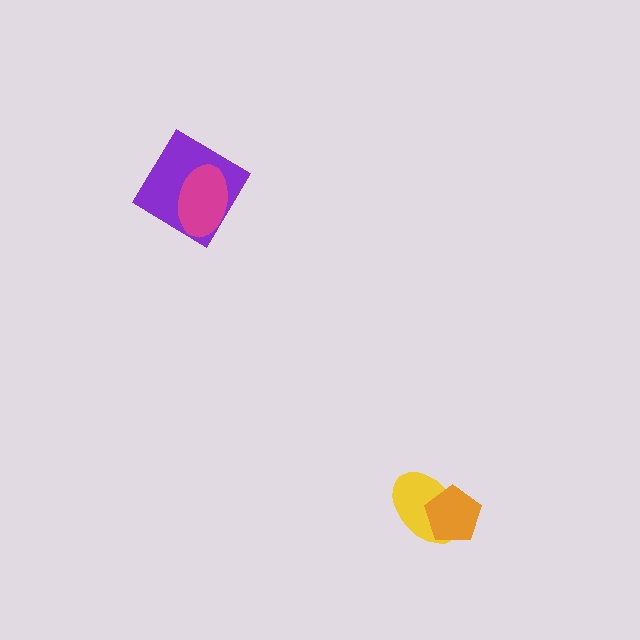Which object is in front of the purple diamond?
The magenta ellipse is in front of the purple diamond.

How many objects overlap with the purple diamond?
1 object overlaps with the purple diamond.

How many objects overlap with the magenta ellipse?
1 object overlaps with the magenta ellipse.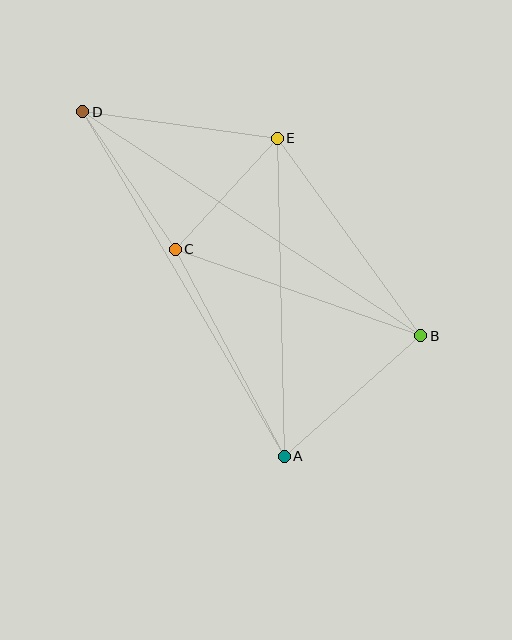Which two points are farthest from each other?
Points B and D are farthest from each other.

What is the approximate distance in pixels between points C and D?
The distance between C and D is approximately 166 pixels.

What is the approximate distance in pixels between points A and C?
The distance between A and C is approximately 234 pixels.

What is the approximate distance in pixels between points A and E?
The distance between A and E is approximately 318 pixels.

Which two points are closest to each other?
Points C and E are closest to each other.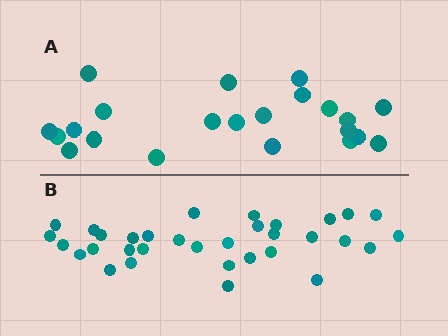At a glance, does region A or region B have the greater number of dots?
Region B (the bottom region) has more dots.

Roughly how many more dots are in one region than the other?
Region B has roughly 12 or so more dots than region A.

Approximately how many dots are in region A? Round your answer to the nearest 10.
About 20 dots. (The exact count is 22, which rounds to 20.)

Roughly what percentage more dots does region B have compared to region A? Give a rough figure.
About 50% more.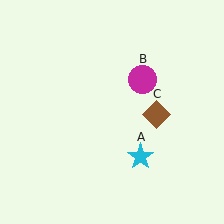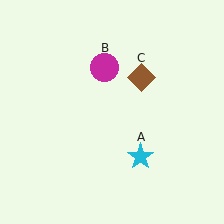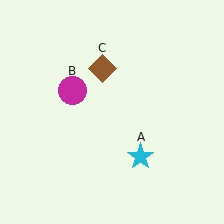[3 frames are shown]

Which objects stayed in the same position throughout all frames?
Cyan star (object A) remained stationary.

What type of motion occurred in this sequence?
The magenta circle (object B), brown diamond (object C) rotated counterclockwise around the center of the scene.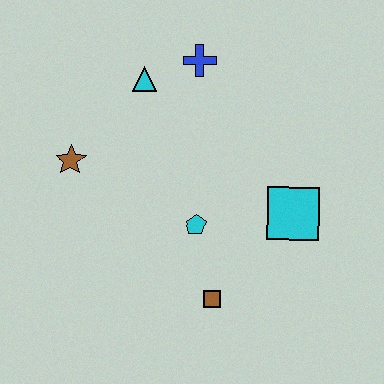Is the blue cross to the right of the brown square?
No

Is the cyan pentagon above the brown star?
No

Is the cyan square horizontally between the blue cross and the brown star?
No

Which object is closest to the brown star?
The cyan triangle is closest to the brown star.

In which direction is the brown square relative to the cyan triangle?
The brown square is below the cyan triangle.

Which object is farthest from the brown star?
The cyan square is farthest from the brown star.